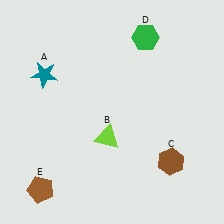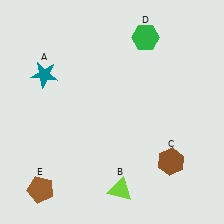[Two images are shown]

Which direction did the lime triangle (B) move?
The lime triangle (B) moved down.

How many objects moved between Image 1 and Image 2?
1 object moved between the two images.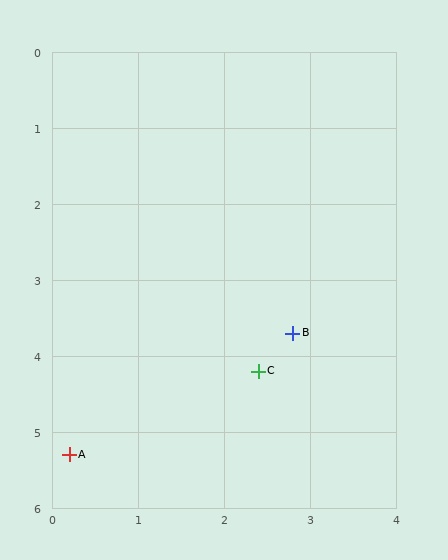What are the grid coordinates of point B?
Point B is at approximately (2.8, 3.7).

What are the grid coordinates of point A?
Point A is at approximately (0.2, 5.3).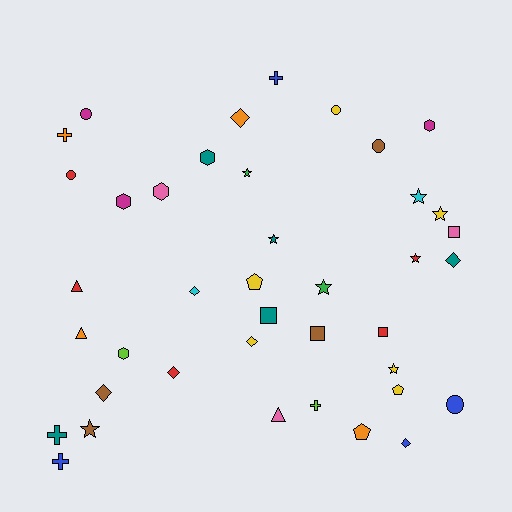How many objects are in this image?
There are 40 objects.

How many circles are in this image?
There are 5 circles.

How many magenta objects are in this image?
There are 3 magenta objects.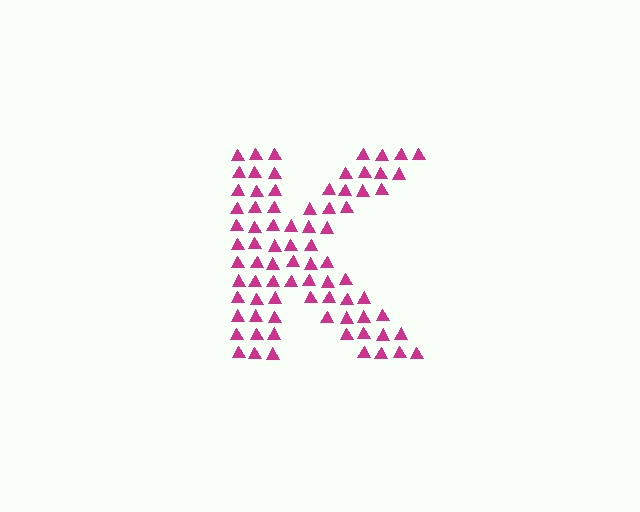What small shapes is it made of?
It is made of small triangles.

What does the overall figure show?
The overall figure shows the letter K.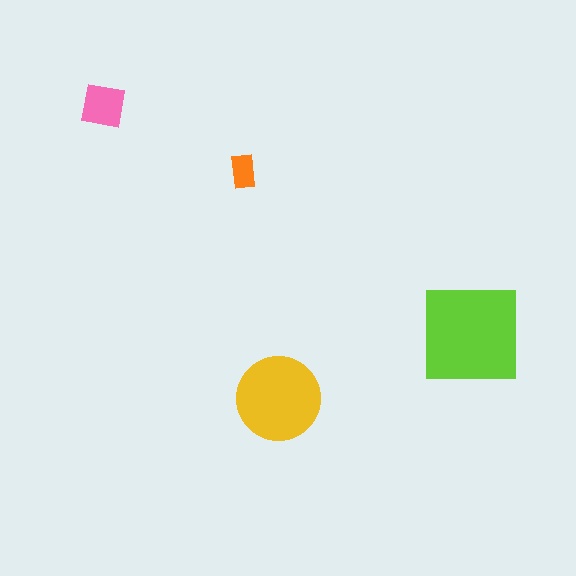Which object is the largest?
The lime square.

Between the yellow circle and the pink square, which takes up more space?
The yellow circle.